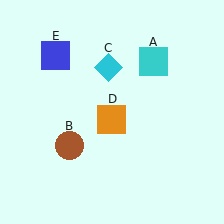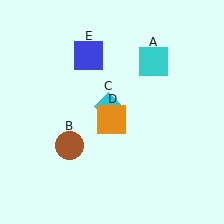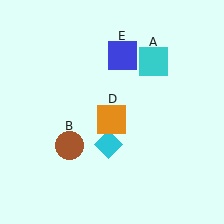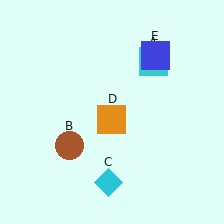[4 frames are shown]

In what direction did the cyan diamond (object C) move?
The cyan diamond (object C) moved down.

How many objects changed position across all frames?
2 objects changed position: cyan diamond (object C), blue square (object E).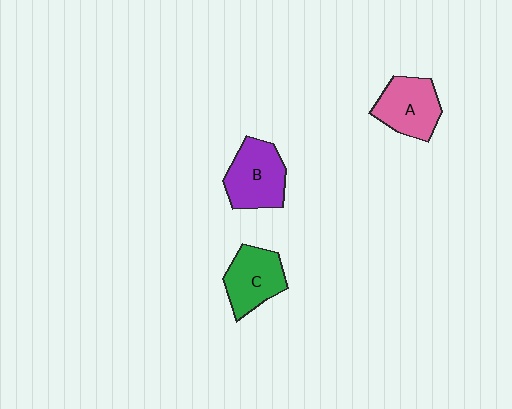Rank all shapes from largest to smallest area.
From largest to smallest: B (purple), A (pink), C (green).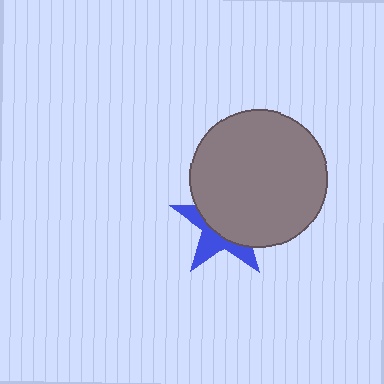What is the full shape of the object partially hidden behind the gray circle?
The partially hidden object is a blue star.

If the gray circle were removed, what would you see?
You would see the complete blue star.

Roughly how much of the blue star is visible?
A small part of it is visible (roughly 38%).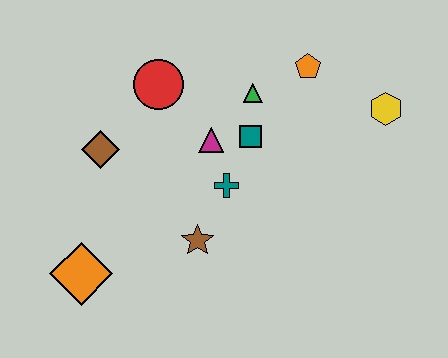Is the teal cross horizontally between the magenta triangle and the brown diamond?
No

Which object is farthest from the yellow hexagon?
The orange diamond is farthest from the yellow hexagon.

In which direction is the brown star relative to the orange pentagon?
The brown star is below the orange pentagon.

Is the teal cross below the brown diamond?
Yes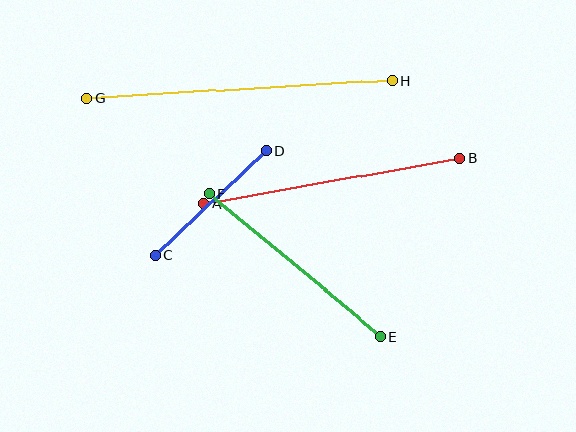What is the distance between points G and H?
The distance is approximately 306 pixels.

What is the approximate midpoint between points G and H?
The midpoint is at approximately (239, 89) pixels.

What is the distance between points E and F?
The distance is approximately 223 pixels.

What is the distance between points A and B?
The distance is approximately 260 pixels.